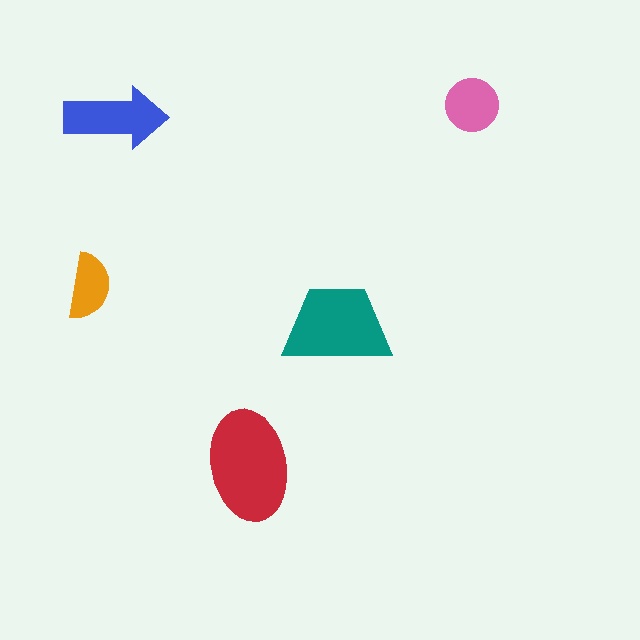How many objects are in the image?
There are 5 objects in the image.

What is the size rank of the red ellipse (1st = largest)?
1st.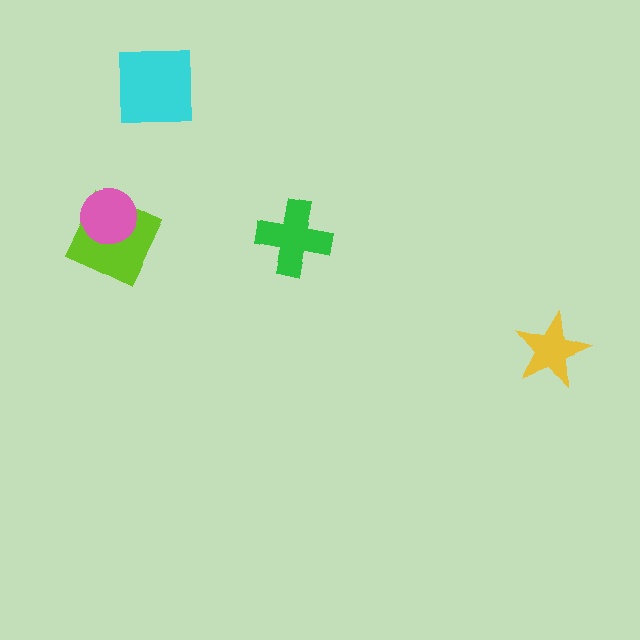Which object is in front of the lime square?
The pink circle is in front of the lime square.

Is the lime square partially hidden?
Yes, it is partially covered by another shape.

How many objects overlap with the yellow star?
0 objects overlap with the yellow star.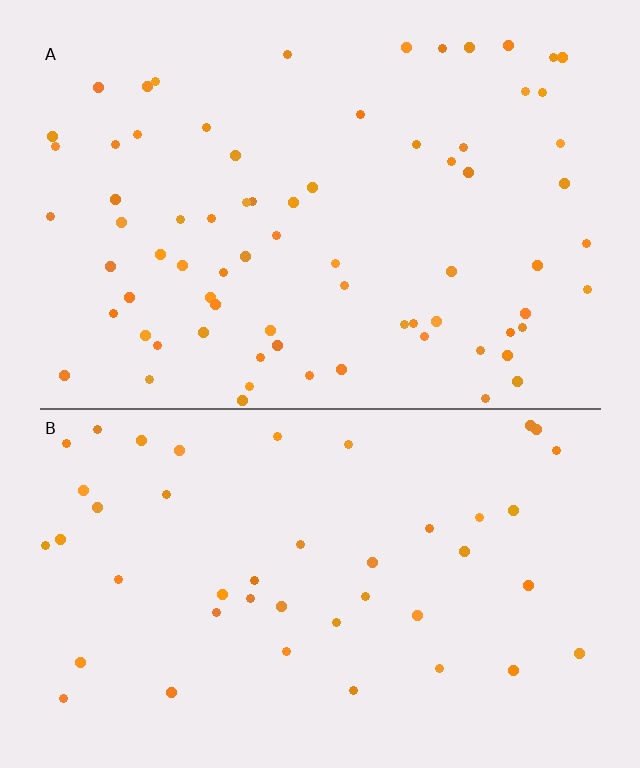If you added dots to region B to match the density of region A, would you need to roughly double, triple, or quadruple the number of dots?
Approximately double.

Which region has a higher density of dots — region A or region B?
A (the top).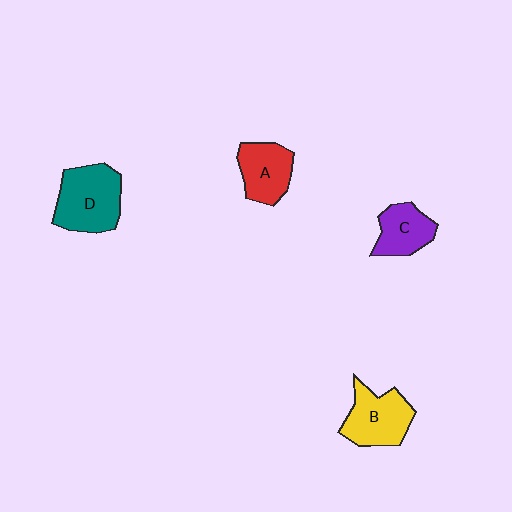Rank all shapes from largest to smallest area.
From largest to smallest: D (teal), B (yellow), A (red), C (purple).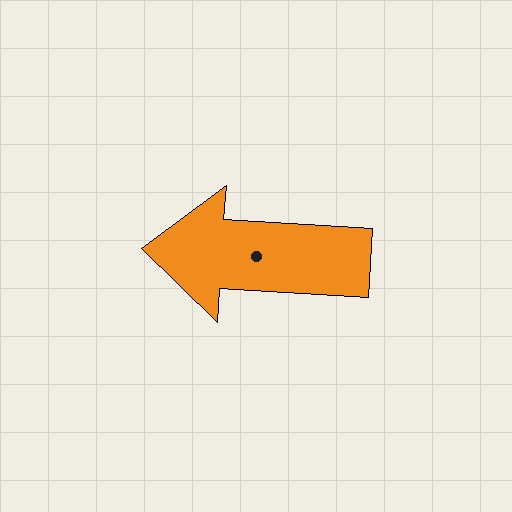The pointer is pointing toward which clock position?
Roughly 9 o'clock.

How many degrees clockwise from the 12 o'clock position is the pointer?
Approximately 274 degrees.